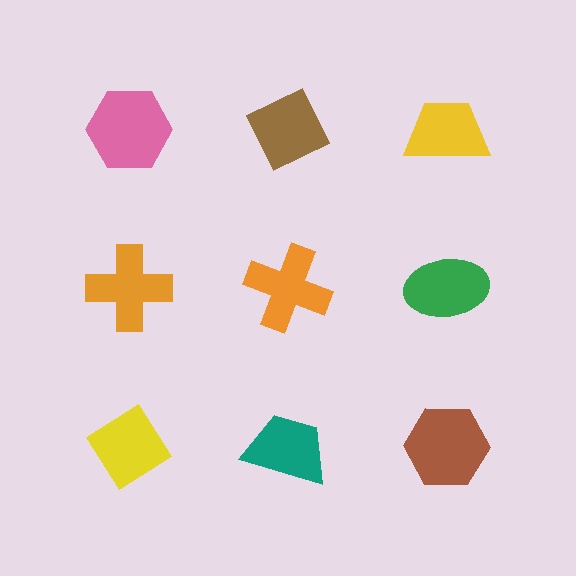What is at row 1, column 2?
A brown diamond.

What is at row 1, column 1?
A pink hexagon.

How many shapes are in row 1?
3 shapes.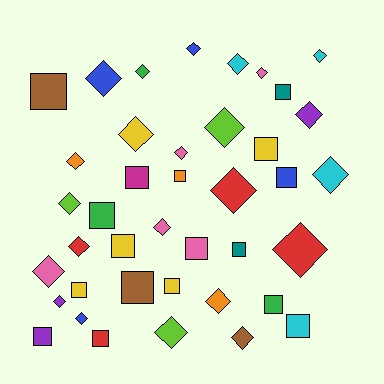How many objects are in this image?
There are 40 objects.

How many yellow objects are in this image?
There are 5 yellow objects.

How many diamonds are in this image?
There are 23 diamonds.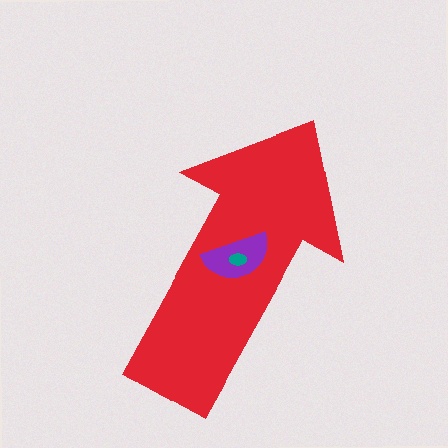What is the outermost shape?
The red arrow.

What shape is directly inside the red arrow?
The purple semicircle.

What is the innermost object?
The teal ellipse.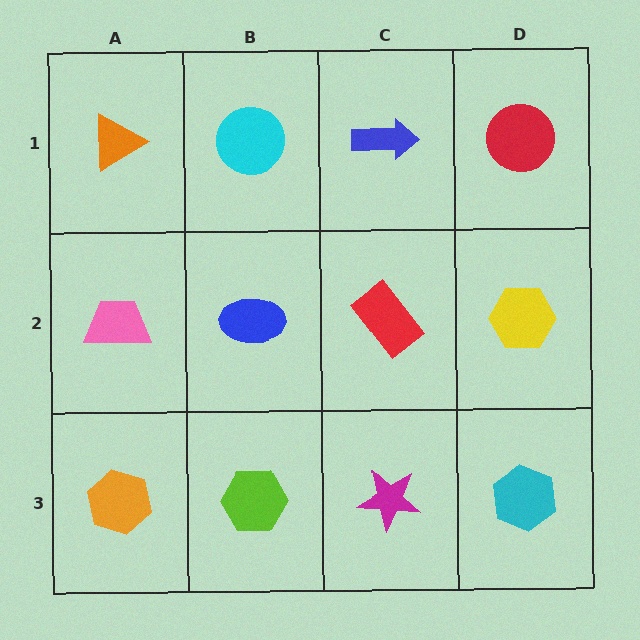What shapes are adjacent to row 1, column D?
A yellow hexagon (row 2, column D), a blue arrow (row 1, column C).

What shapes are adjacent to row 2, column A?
An orange triangle (row 1, column A), an orange hexagon (row 3, column A), a blue ellipse (row 2, column B).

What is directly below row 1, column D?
A yellow hexagon.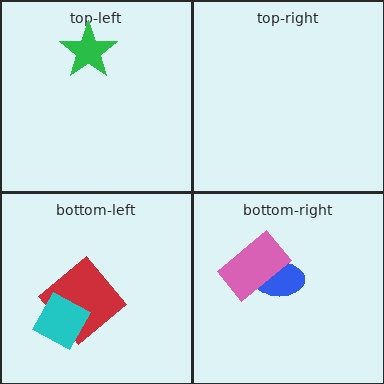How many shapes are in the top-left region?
1.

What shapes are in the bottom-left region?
The red diamond, the cyan diamond.